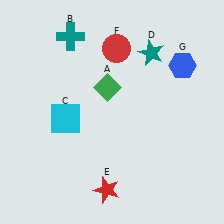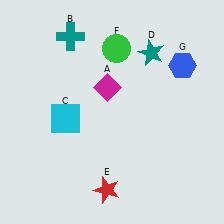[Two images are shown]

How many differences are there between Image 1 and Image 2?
There are 2 differences between the two images.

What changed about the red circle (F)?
In Image 1, F is red. In Image 2, it changed to green.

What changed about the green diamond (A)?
In Image 1, A is green. In Image 2, it changed to magenta.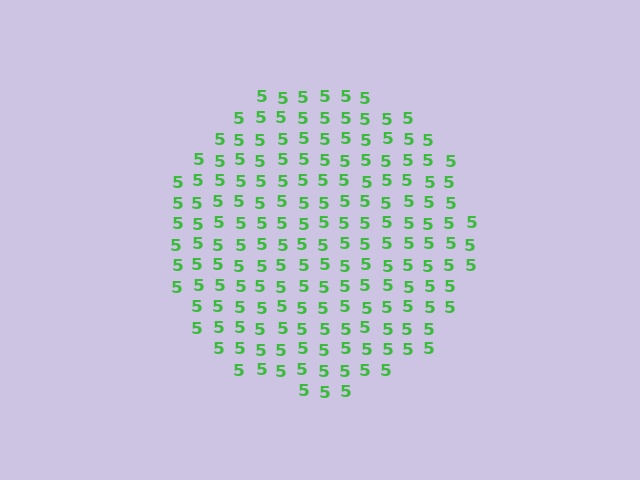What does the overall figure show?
The overall figure shows a circle.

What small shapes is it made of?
It is made of small digit 5's.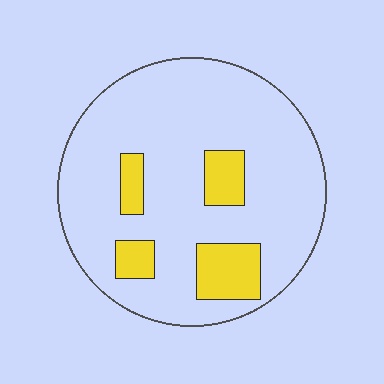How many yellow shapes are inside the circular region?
4.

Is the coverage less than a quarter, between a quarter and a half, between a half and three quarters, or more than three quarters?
Less than a quarter.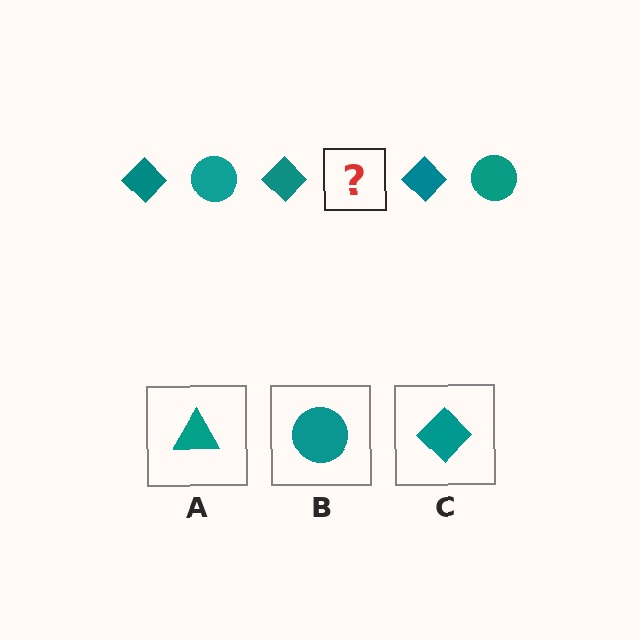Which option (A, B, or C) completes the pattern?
B.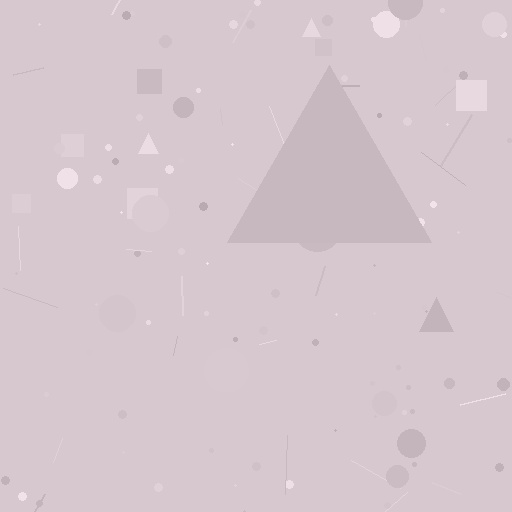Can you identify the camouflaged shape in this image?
The camouflaged shape is a triangle.